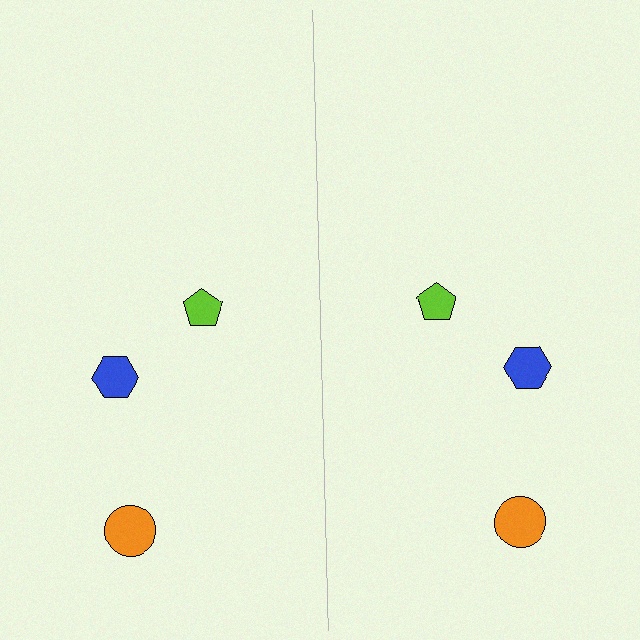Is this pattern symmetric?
Yes, this pattern has bilateral (reflection) symmetry.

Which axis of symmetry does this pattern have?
The pattern has a vertical axis of symmetry running through the center of the image.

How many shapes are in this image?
There are 6 shapes in this image.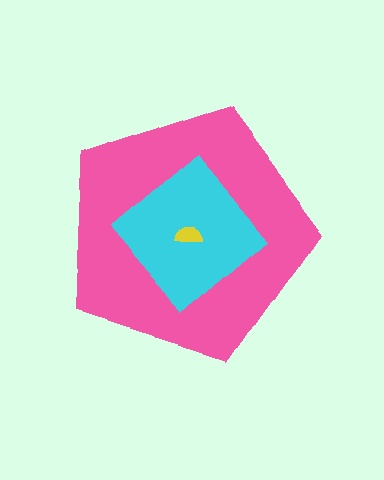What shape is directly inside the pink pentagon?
The cyan diamond.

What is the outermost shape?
The pink pentagon.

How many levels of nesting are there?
3.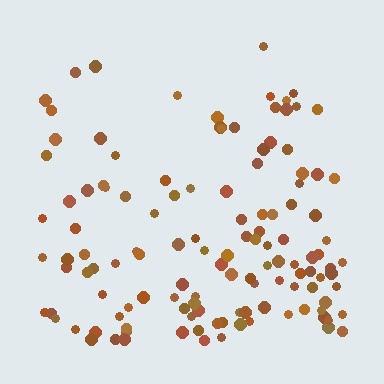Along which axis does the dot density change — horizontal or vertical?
Vertical.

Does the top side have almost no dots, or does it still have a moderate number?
Still a moderate number, just noticeably fewer than the bottom.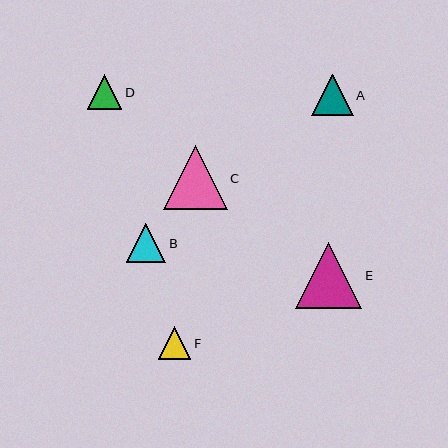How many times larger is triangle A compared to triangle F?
Triangle A is approximately 1.3 times the size of triangle F.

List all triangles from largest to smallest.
From largest to smallest: E, C, A, B, D, F.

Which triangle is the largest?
Triangle E is the largest with a size of approximately 67 pixels.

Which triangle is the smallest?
Triangle F is the smallest with a size of approximately 32 pixels.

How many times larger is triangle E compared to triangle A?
Triangle E is approximately 1.6 times the size of triangle A.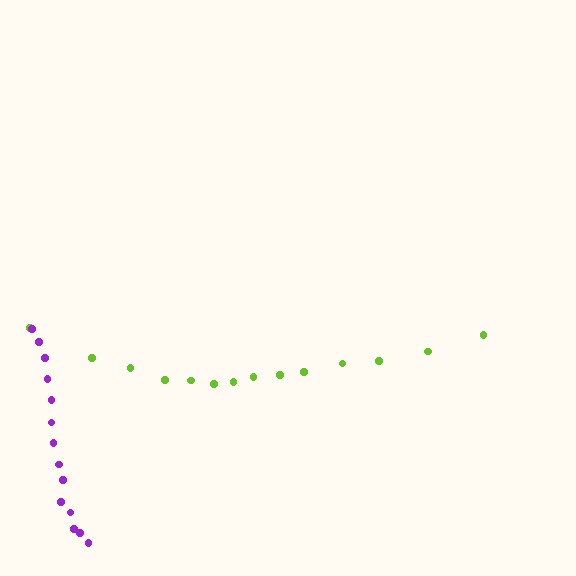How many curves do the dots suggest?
There are 2 distinct paths.